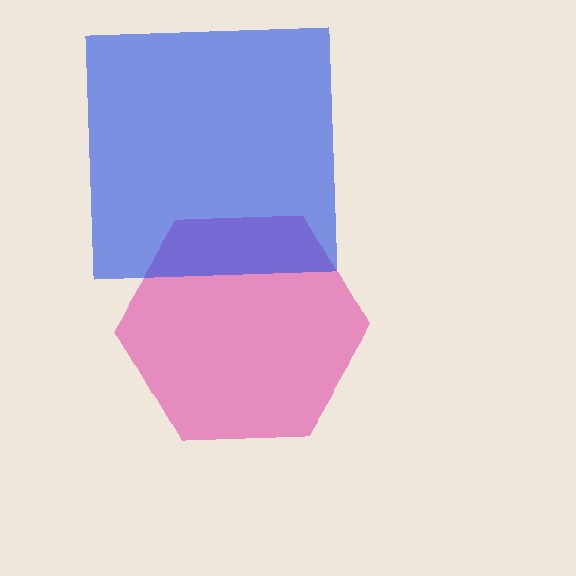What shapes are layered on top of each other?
The layered shapes are: a pink hexagon, a blue square.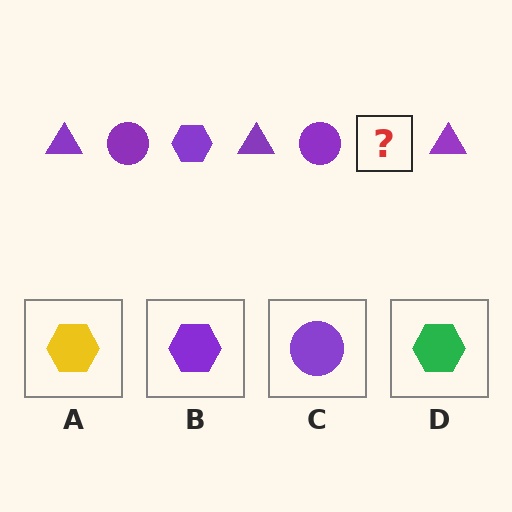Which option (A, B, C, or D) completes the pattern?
B.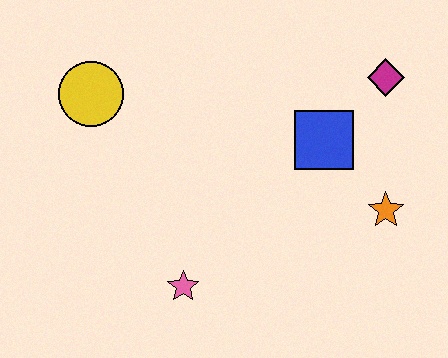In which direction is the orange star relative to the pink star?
The orange star is to the right of the pink star.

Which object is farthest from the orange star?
The yellow circle is farthest from the orange star.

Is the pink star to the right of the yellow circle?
Yes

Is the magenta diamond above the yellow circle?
Yes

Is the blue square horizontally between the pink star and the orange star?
Yes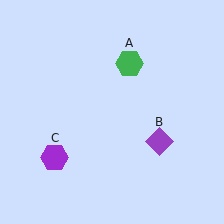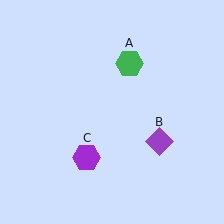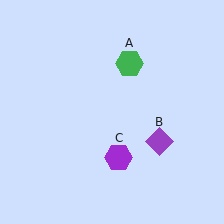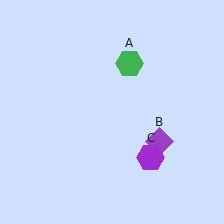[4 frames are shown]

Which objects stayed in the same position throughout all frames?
Green hexagon (object A) and purple diamond (object B) remained stationary.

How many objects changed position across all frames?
1 object changed position: purple hexagon (object C).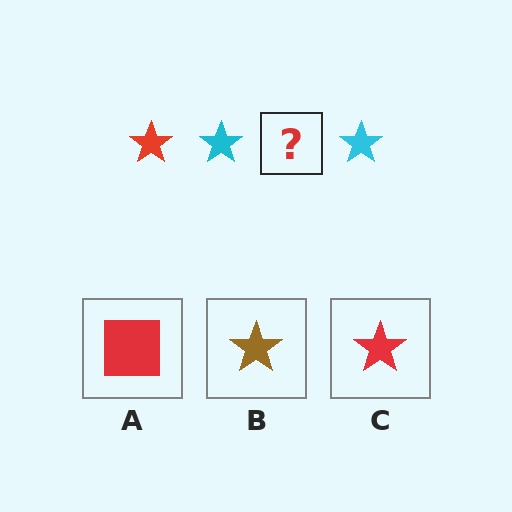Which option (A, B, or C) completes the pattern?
C.